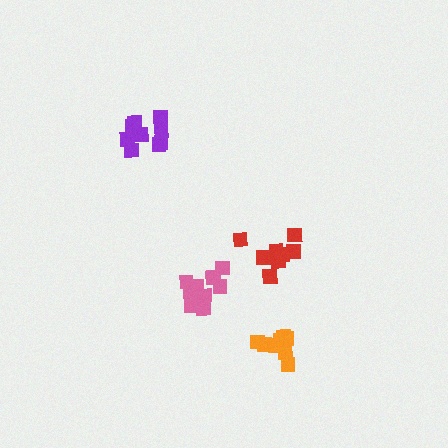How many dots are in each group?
Group 1: 9 dots, Group 2: 10 dots, Group 3: 10 dots, Group 4: 9 dots (38 total).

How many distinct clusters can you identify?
There are 4 distinct clusters.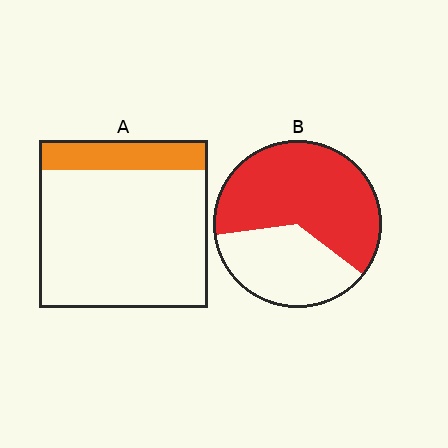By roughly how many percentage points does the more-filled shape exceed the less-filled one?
By roughly 45 percentage points (B over A).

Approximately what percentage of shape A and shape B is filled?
A is approximately 20% and B is approximately 65%.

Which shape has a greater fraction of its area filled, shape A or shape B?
Shape B.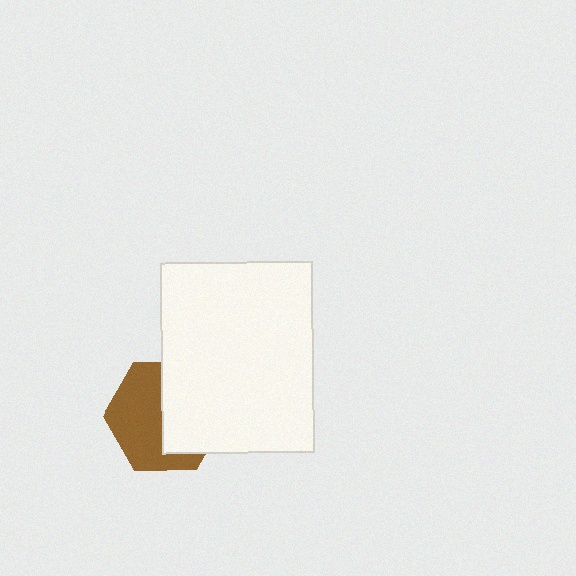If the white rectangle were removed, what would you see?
You would see the complete brown hexagon.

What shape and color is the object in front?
The object in front is a white rectangle.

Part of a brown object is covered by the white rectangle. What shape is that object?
It is a hexagon.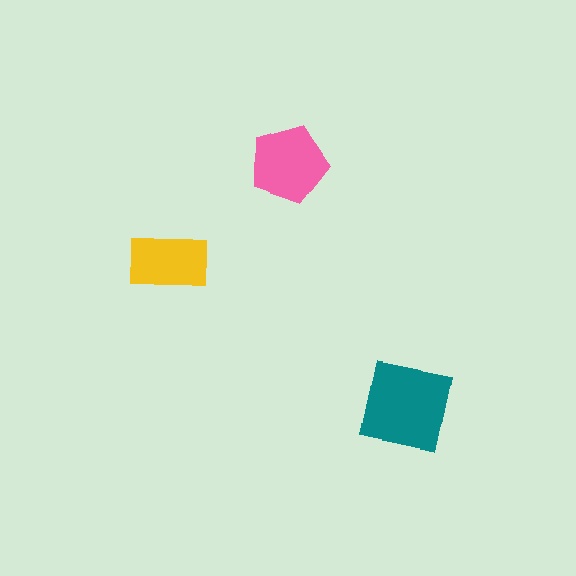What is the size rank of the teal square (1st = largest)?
1st.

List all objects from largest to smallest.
The teal square, the pink pentagon, the yellow rectangle.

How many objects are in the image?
There are 3 objects in the image.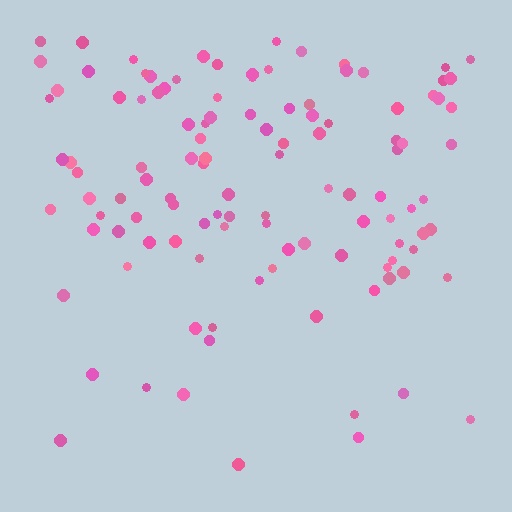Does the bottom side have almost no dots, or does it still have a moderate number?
Still a moderate number, just noticeably fewer than the top.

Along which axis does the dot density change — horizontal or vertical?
Vertical.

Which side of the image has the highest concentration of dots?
The top.